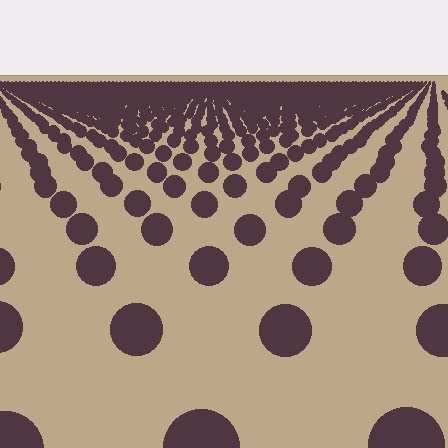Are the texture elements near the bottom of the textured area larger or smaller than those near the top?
Larger. Near the bottom, elements are closer to the viewer and appear at a bigger on-screen size.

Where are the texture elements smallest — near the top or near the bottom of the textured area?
Near the top.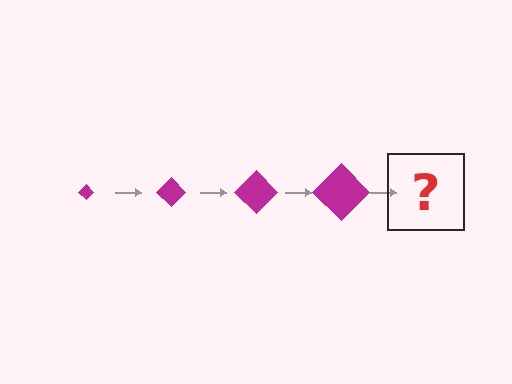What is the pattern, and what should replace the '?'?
The pattern is that the diamond gets progressively larger each step. The '?' should be a magenta diamond, larger than the previous one.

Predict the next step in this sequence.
The next step is a magenta diamond, larger than the previous one.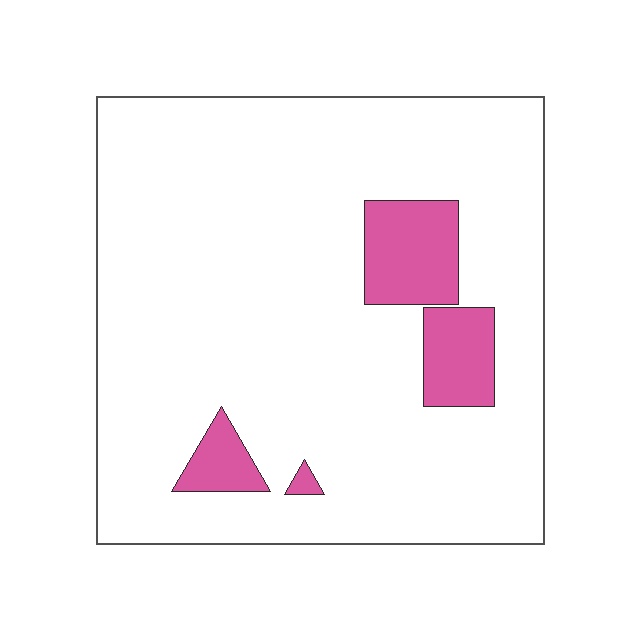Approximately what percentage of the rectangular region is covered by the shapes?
Approximately 10%.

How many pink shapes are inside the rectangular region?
4.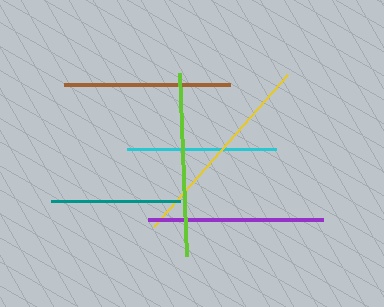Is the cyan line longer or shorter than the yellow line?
The yellow line is longer than the cyan line.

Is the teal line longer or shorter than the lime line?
The lime line is longer than the teal line.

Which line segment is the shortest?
The teal line is the shortest at approximately 128 pixels.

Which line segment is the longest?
The yellow line is the longest at approximately 203 pixels.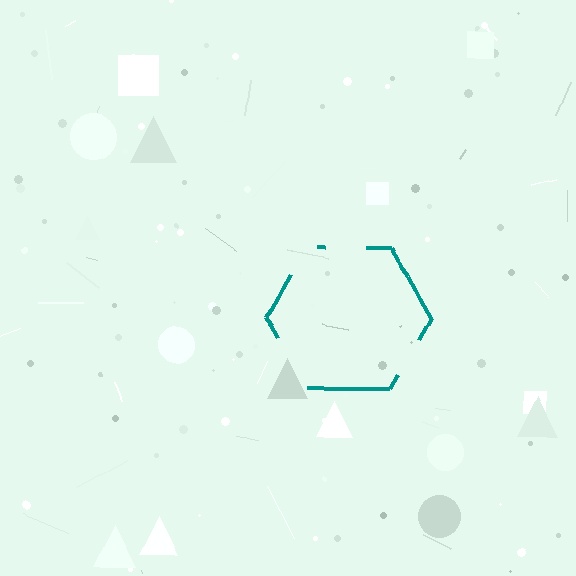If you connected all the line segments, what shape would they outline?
They would outline a hexagon.